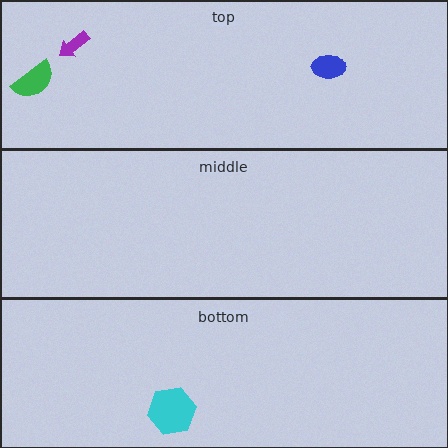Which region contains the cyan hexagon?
The bottom region.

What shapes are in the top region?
The green semicircle, the blue ellipse, the purple arrow.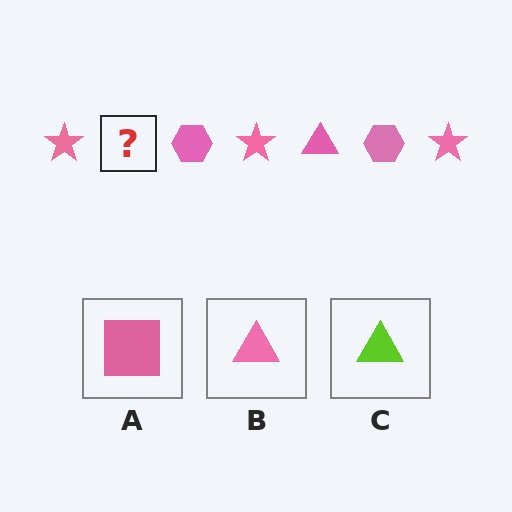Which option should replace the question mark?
Option B.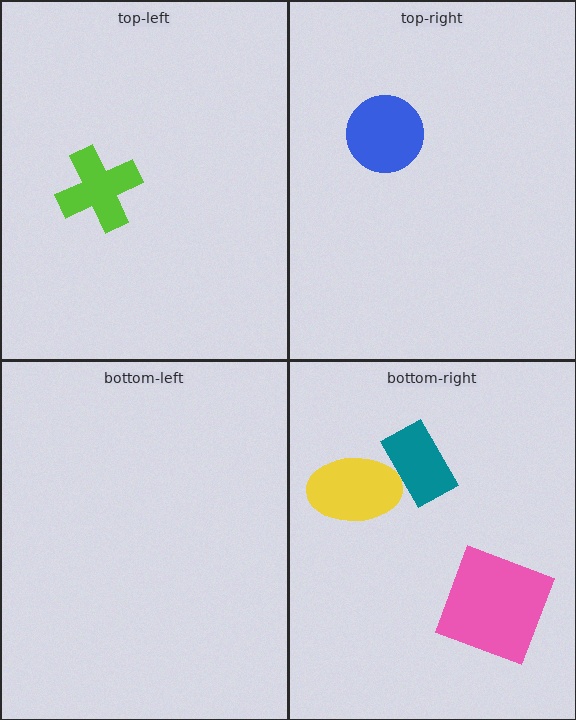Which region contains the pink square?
The bottom-right region.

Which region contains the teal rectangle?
The bottom-right region.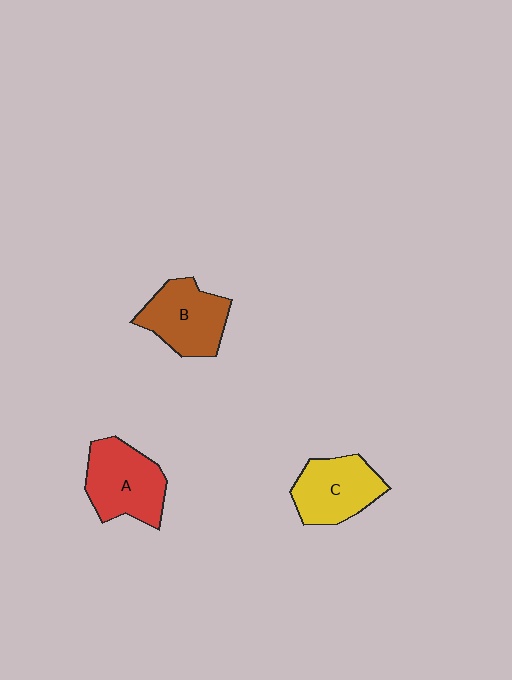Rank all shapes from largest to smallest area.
From largest to smallest: A (red), B (brown), C (yellow).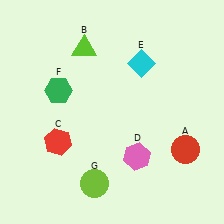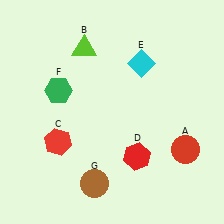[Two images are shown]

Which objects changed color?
D changed from pink to red. G changed from lime to brown.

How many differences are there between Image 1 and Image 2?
There are 2 differences between the two images.